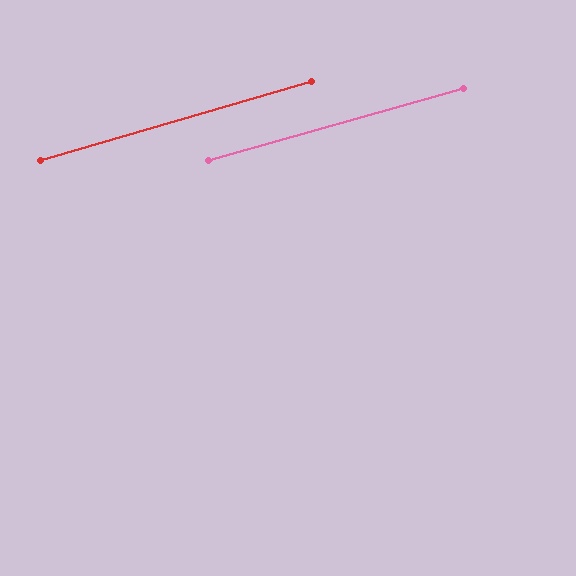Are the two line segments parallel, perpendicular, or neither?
Parallel — their directions differ by only 0.6°.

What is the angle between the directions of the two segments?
Approximately 1 degree.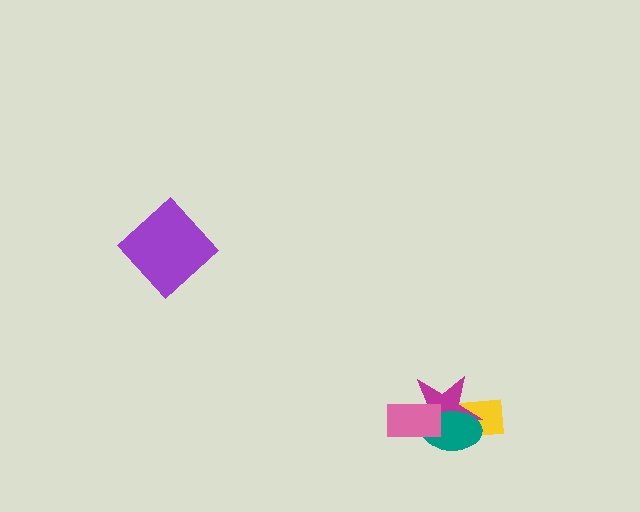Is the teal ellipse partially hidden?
Yes, it is partially covered by another shape.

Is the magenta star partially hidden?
Yes, it is partially covered by another shape.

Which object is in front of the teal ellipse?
The pink rectangle is in front of the teal ellipse.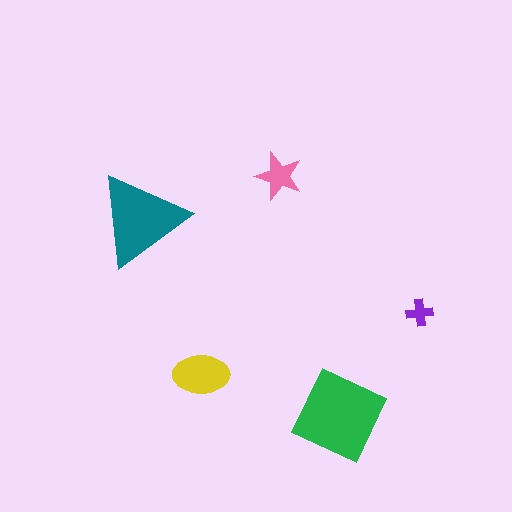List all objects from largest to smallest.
The green diamond, the teal triangle, the yellow ellipse, the pink star, the purple cross.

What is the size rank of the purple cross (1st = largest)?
5th.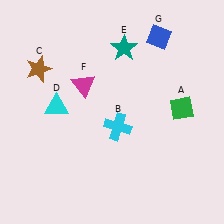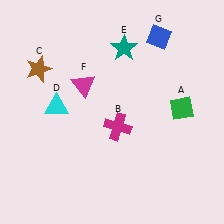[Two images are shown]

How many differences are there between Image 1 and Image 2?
There is 1 difference between the two images.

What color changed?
The cross (B) changed from cyan in Image 1 to magenta in Image 2.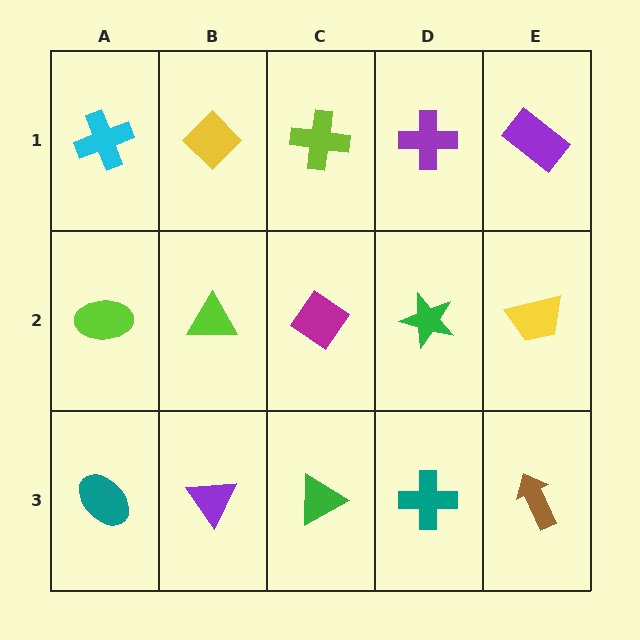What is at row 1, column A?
A cyan cross.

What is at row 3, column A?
A teal ellipse.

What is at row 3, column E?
A brown arrow.